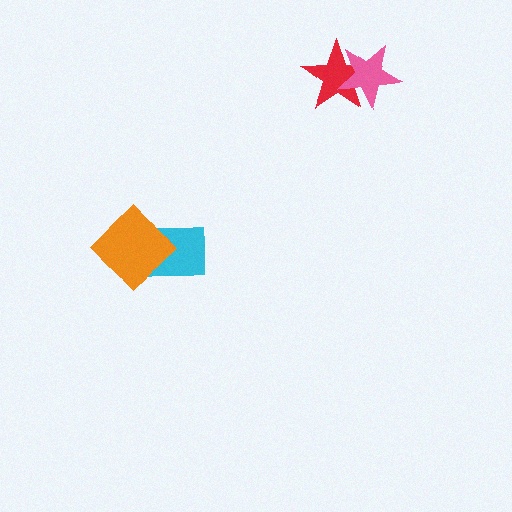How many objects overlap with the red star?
1 object overlaps with the red star.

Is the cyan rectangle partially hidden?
Yes, it is partially covered by another shape.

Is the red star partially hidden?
Yes, it is partially covered by another shape.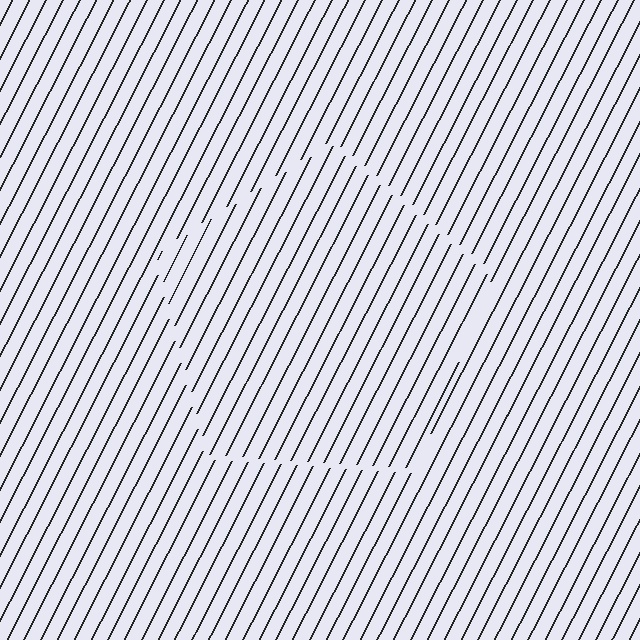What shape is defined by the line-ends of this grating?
An illusory pentagon. The interior of the shape contains the same grating, shifted by half a period — the contour is defined by the phase discontinuity where line-ends from the inner and outer gratings abut.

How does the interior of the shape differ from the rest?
The interior of the shape contains the same grating, shifted by half a period — the contour is defined by the phase discontinuity where line-ends from the inner and outer gratings abut.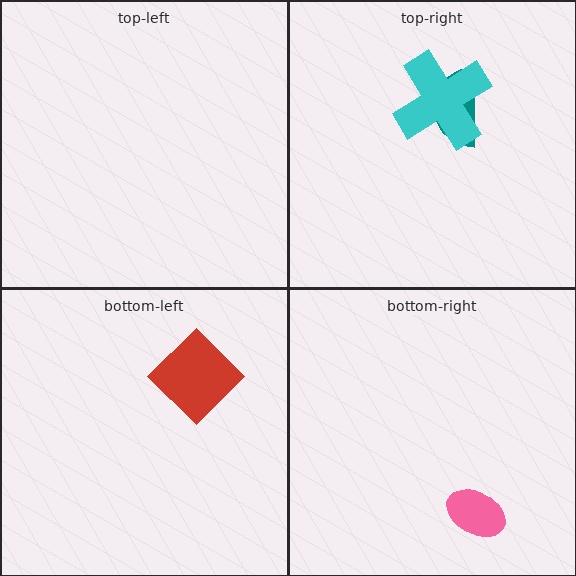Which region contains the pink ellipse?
The bottom-right region.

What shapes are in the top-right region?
The teal semicircle, the cyan cross.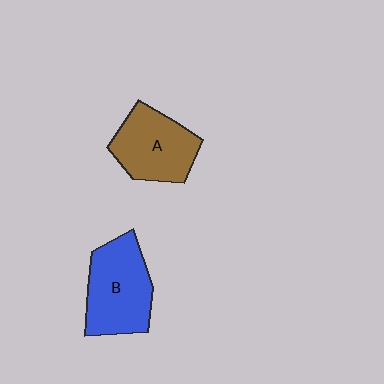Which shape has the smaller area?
Shape A (brown).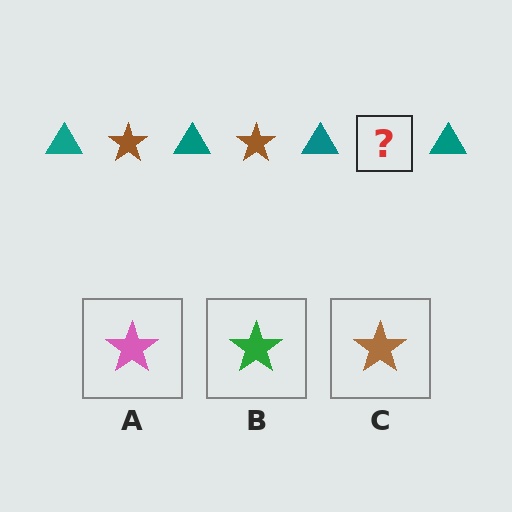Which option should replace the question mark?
Option C.